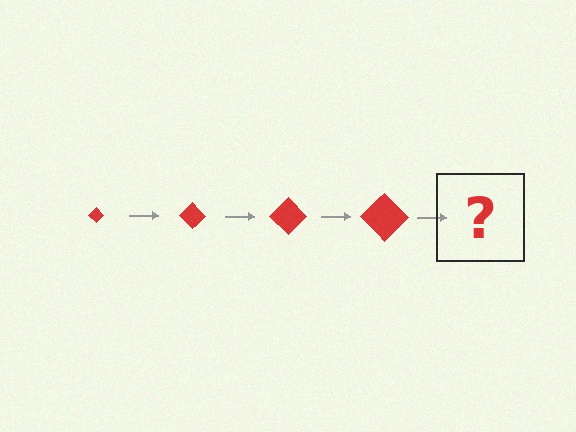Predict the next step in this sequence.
The next step is a red diamond, larger than the previous one.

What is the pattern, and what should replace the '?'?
The pattern is that the diamond gets progressively larger each step. The '?' should be a red diamond, larger than the previous one.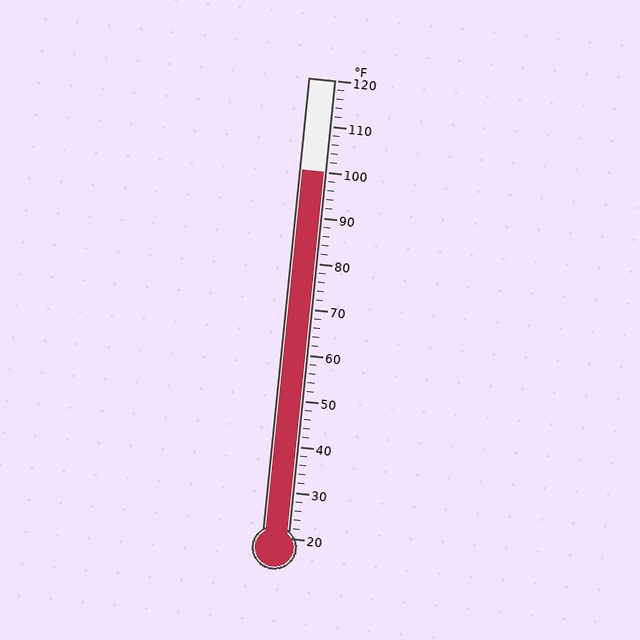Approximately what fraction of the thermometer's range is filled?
The thermometer is filled to approximately 80% of its range.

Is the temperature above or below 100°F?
The temperature is at 100°F.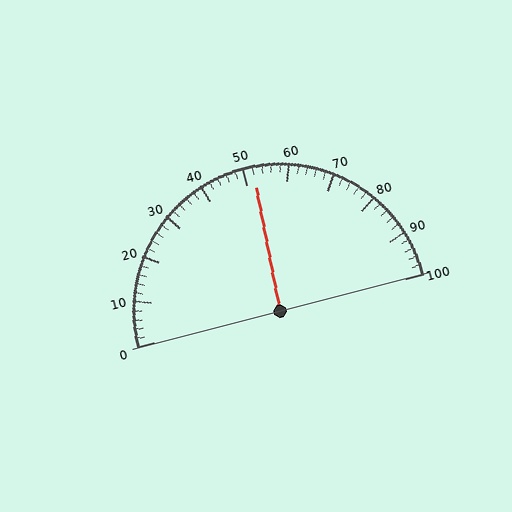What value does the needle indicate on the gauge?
The needle indicates approximately 52.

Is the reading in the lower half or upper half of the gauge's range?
The reading is in the upper half of the range (0 to 100).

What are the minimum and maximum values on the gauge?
The gauge ranges from 0 to 100.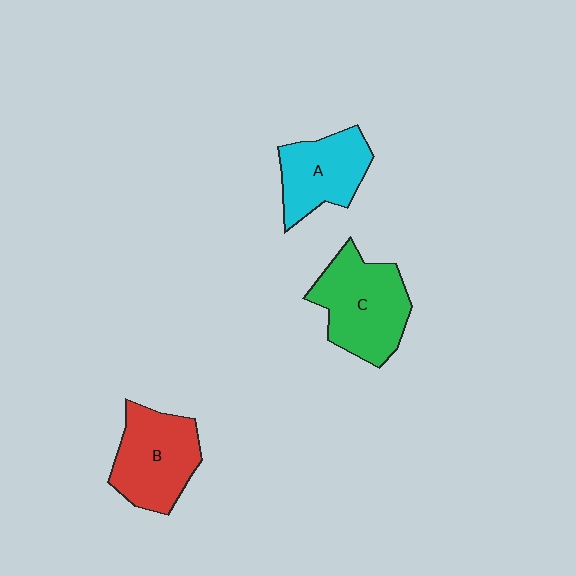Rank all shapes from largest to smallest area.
From largest to smallest: C (green), B (red), A (cyan).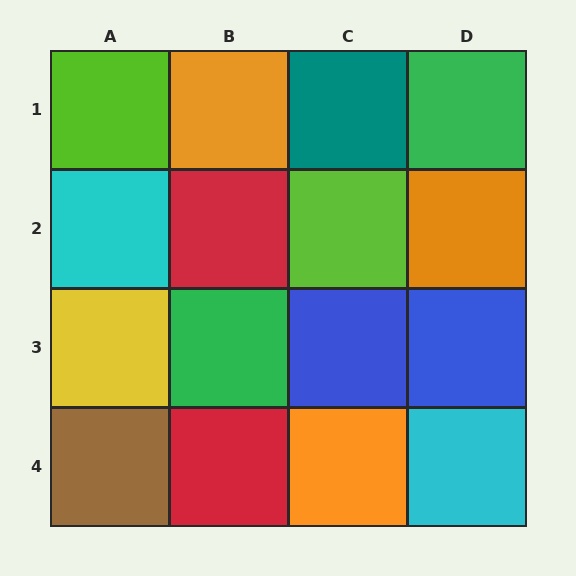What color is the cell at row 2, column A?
Cyan.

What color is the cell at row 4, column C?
Orange.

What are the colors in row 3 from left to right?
Yellow, green, blue, blue.